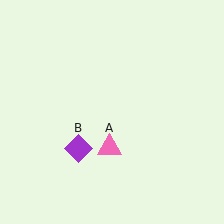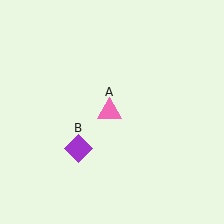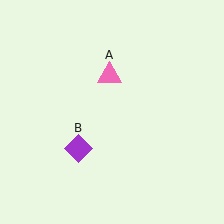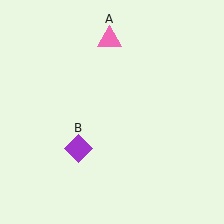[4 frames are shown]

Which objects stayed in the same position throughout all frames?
Purple diamond (object B) remained stationary.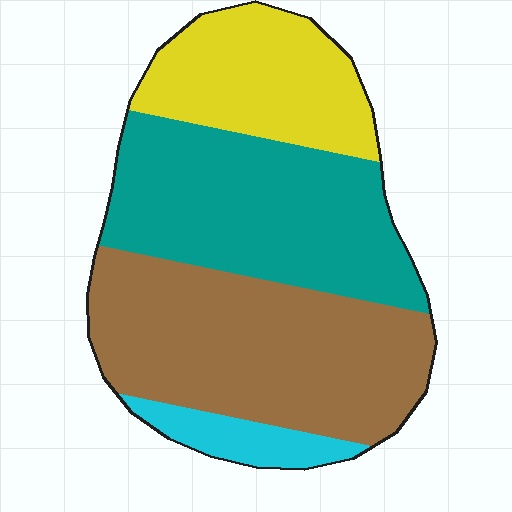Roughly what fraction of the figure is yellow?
Yellow covers 21% of the figure.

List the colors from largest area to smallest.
From largest to smallest: brown, teal, yellow, cyan.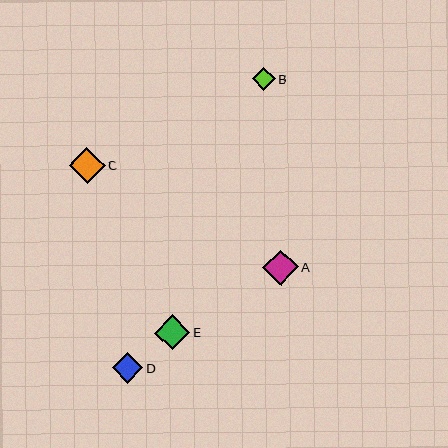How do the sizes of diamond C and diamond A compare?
Diamond C and diamond A are approximately the same size.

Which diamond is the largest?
Diamond C is the largest with a size of approximately 36 pixels.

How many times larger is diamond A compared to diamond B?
Diamond A is approximately 1.6 times the size of diamond B.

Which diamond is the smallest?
Diamond B is the smallest with a size of approximately 23 pixels.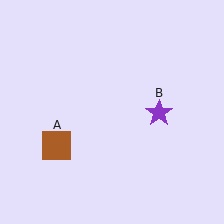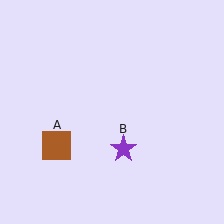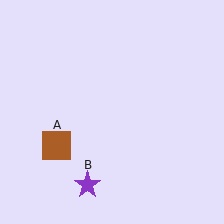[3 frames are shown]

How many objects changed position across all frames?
1 object changed position: purple star (object B).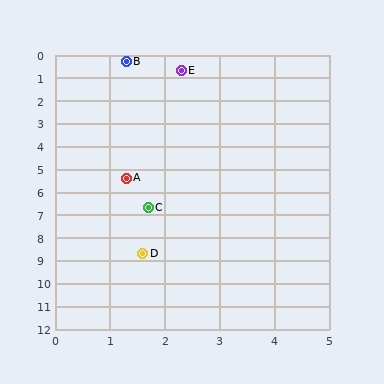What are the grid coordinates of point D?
Point D is at approximately (1.6, 8.7).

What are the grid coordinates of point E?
Point E is at approximately (2.3, 0.7).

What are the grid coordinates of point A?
Point A is at approximately (1.3, 5.4).